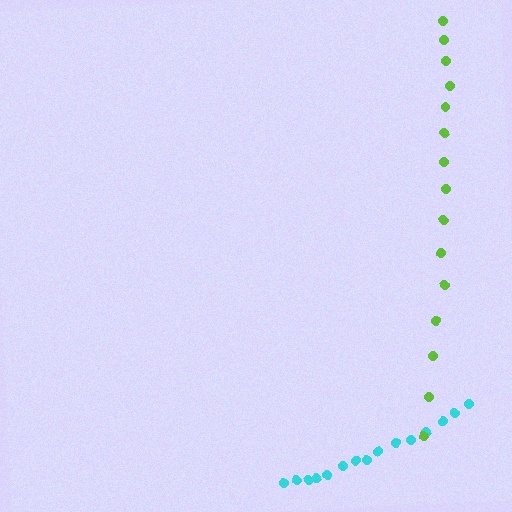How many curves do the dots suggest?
There are 2 distinct paths.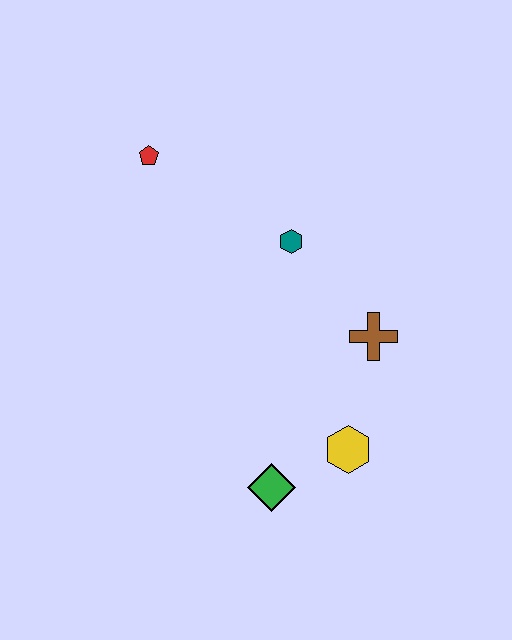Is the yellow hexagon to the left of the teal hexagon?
No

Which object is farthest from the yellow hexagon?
The red pentagon is farthest from the yellow hexagon.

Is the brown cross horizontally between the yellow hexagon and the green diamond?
No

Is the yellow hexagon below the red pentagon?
Yes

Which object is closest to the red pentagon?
The teal hexagon is closest to the red pentagon.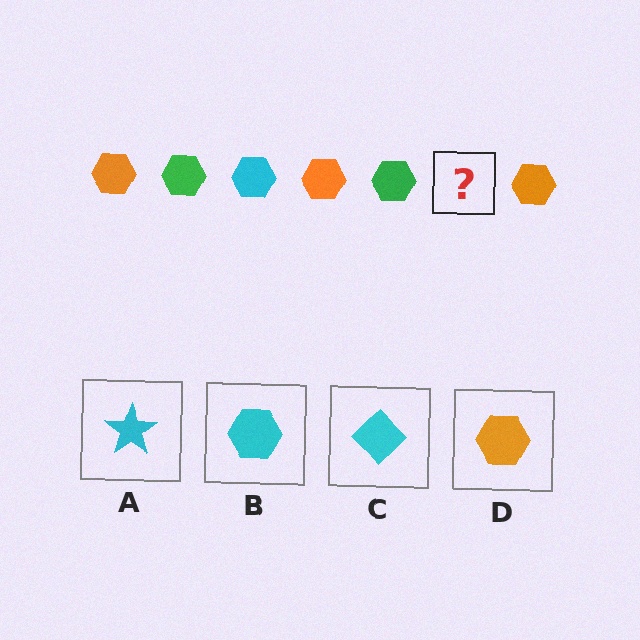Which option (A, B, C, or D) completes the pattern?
B.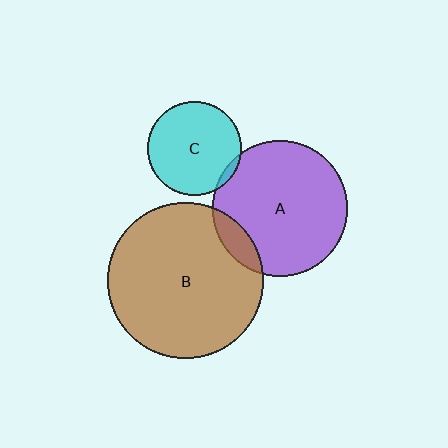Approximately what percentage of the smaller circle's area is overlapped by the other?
Approximately 5%.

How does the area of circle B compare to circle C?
Approximately 2.7 times.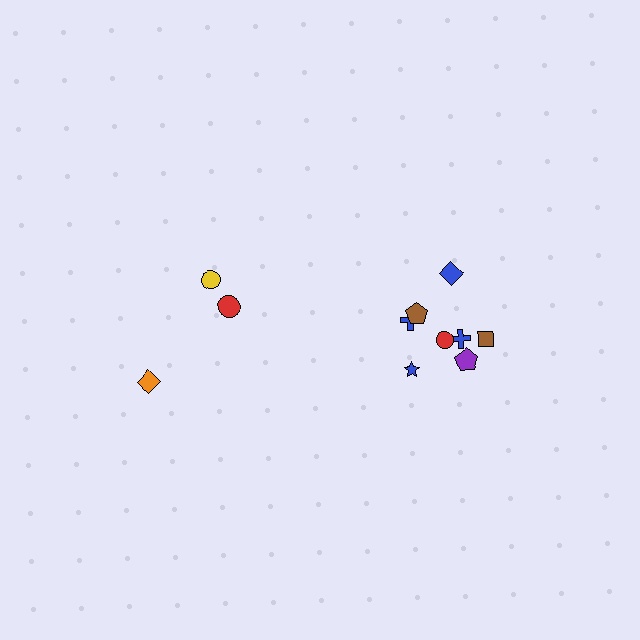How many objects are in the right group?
There are 8 objects.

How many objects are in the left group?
There are 3 objects.